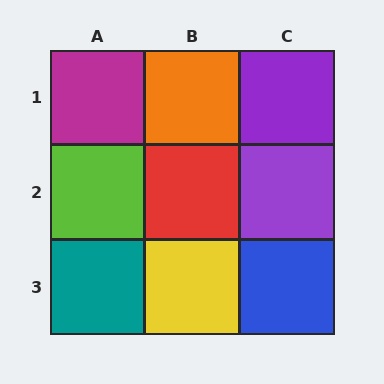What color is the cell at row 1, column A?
Magenta.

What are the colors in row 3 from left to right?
Teal, yellow, blue.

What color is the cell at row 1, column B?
Orange.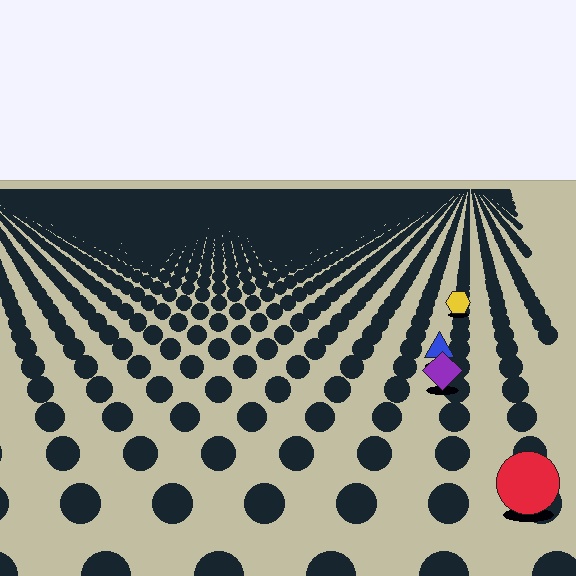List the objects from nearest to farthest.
From nearest to farthest: the red circle, the purple diamond, the blue triangle, the yellow hexagon.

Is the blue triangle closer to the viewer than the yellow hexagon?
Yes. The blue triangle is closer — you can tell from the texture gradient: the ground texture is coarser near it.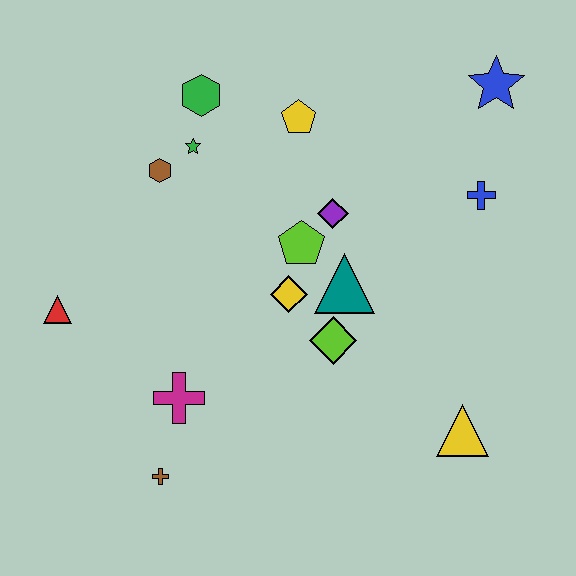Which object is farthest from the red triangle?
The blue star is farthest from the red triangle.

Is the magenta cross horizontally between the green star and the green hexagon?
No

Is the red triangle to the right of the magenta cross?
No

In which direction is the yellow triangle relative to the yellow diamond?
The yellow triangle is to the right of the yellow diamond.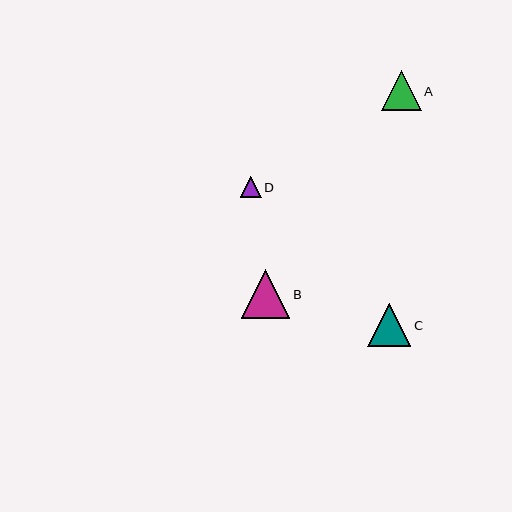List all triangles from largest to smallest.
From largest to smallest: B, C, A, D.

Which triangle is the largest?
Triangle B is the largest with a size of approximately 48 pixels.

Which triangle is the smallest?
Triangle D is the smallest with a size of approximately 21 pixels.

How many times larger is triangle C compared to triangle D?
Triangle C is approximately 2.0 times the size of triangle D.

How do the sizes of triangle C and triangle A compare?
Triangle C and triangle A are approximately the same size.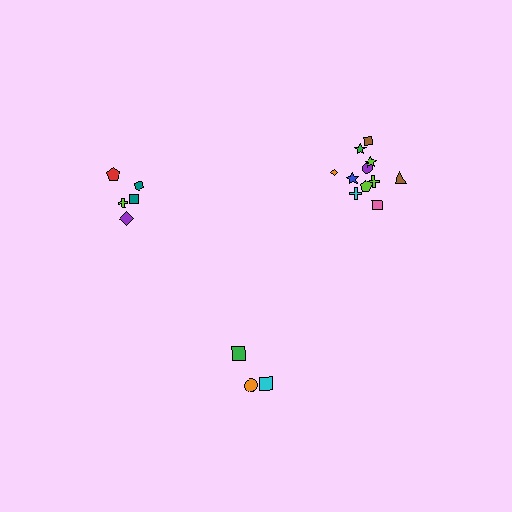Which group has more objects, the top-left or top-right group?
The top-right group.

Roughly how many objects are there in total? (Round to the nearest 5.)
Roughly 20 objects in total.